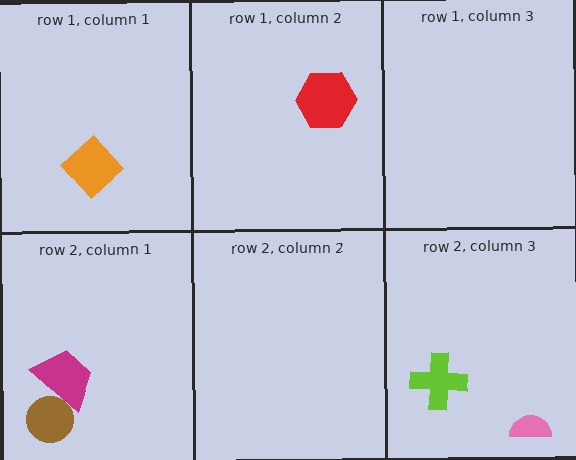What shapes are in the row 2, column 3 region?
The lime cross, the pink semicircle.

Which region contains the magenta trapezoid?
The row 2, column 1 region.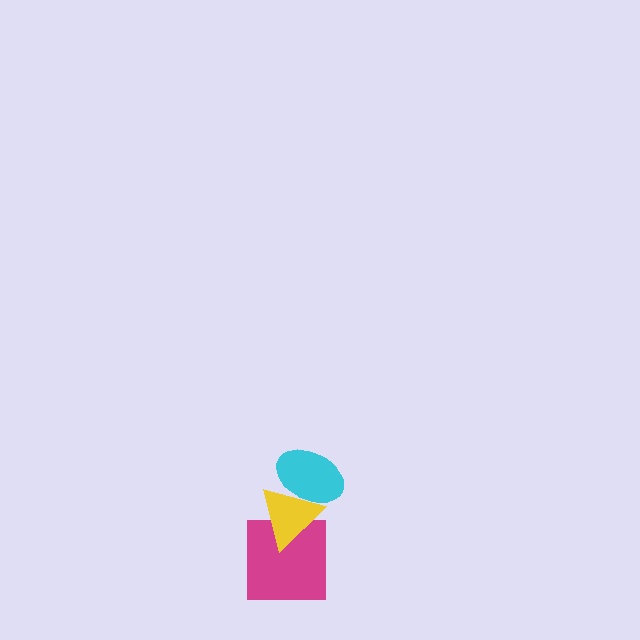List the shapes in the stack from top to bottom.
From top to bottom: the cyan ellipse, the yellow triangle, the magenta square.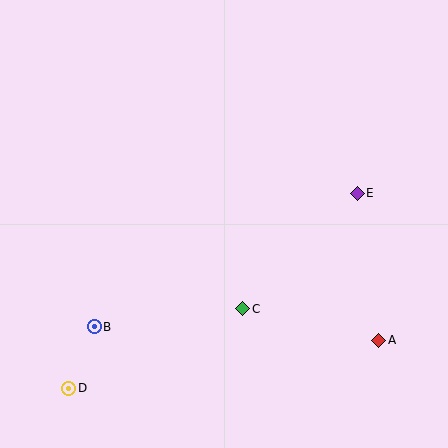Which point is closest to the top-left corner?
Point B is closest to the top-left corner.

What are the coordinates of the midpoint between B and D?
The midpoint between B and D is at (81, 357).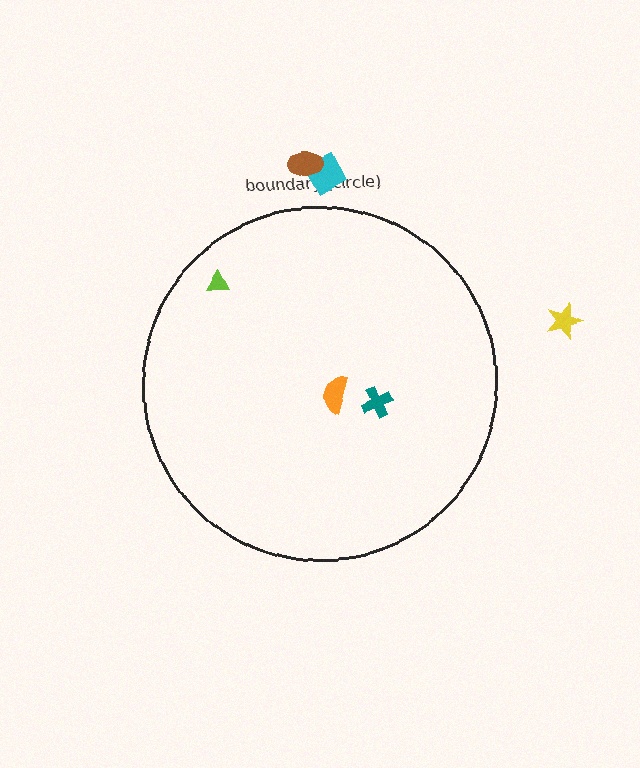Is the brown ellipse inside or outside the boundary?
Outside.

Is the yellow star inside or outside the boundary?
Outside.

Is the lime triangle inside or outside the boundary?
Inside.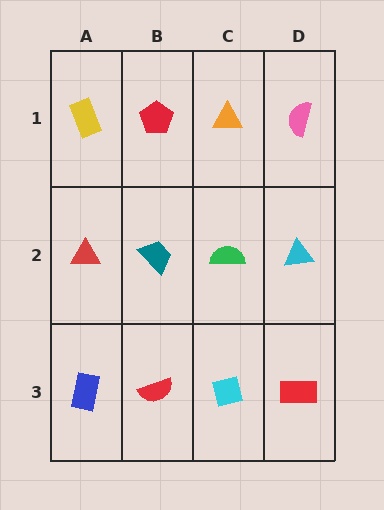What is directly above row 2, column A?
A yellow rectangle.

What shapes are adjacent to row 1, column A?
A red triangle (row 2, column A), a red pentagon (row 1, column B).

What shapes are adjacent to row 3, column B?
A teal trapezoid (row 2, column B), a blue rectangle (row 3, column A), a cyan square (row 3, column C).